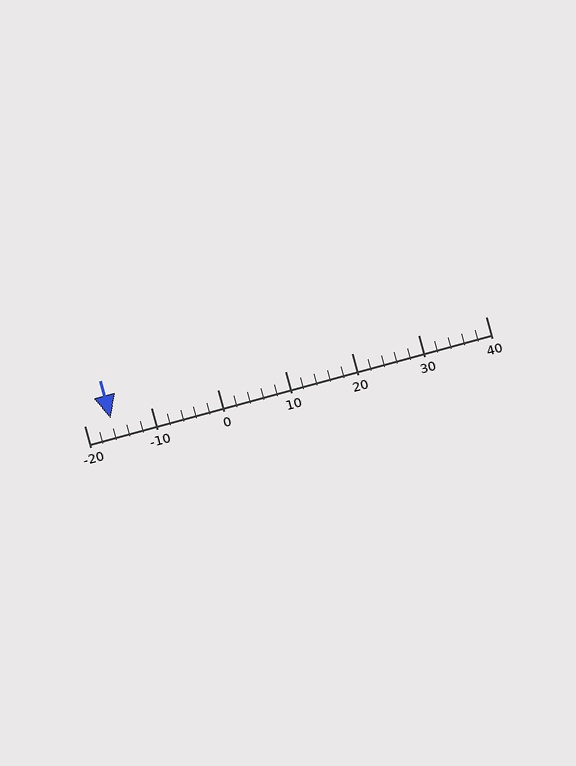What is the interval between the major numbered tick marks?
The major tick marks are spaced 10 units apart.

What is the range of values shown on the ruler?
The ruler shows values from -20 to 40.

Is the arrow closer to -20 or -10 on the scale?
The arrow is closer to -20.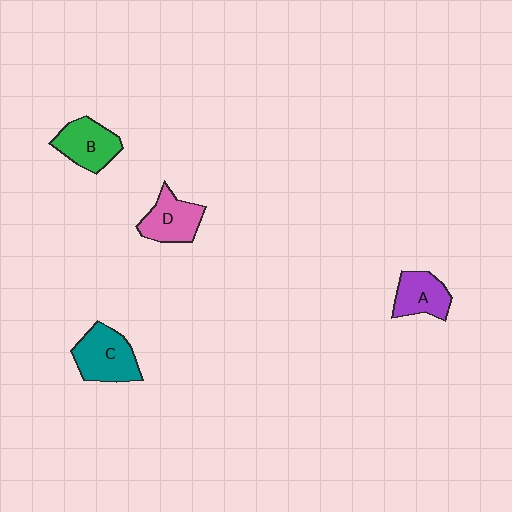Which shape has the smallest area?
Shape A (purple).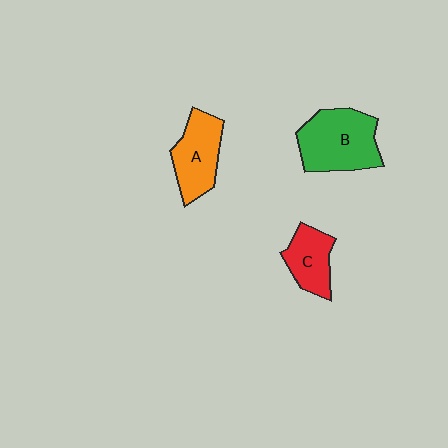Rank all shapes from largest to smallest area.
From largest to smallest: B (green), A (orange), C (red).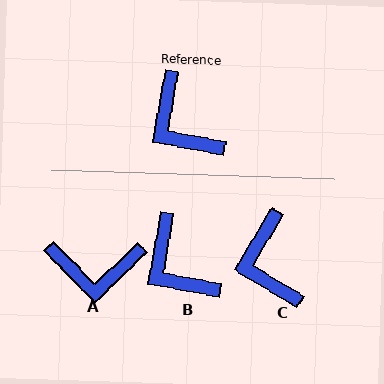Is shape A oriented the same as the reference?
No, it is off by about 54 degrees.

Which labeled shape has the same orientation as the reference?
B.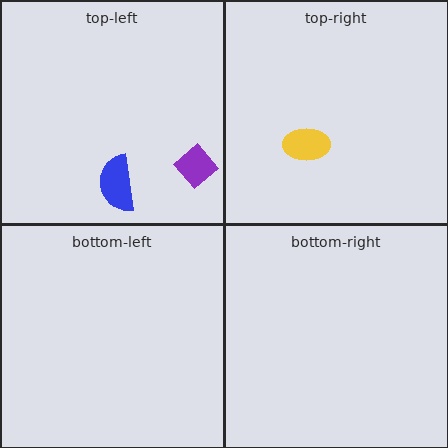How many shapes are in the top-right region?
1.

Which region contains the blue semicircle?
The top-left region.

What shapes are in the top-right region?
The yellow ellipse.